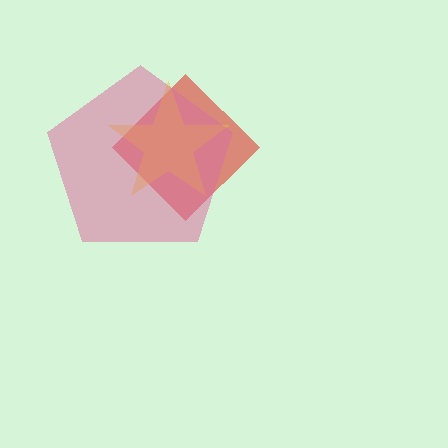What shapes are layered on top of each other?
The layered shapes are: a red diamond, a yellow star, a pink pentagon.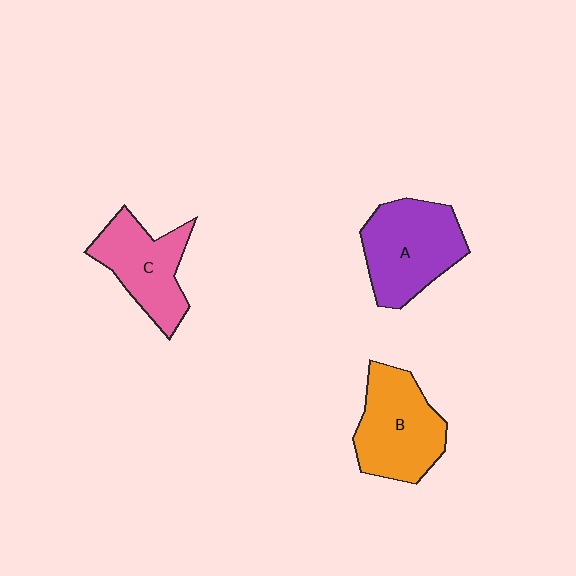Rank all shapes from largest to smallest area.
From largest to smallest: A (purple), B (orange), C (pink).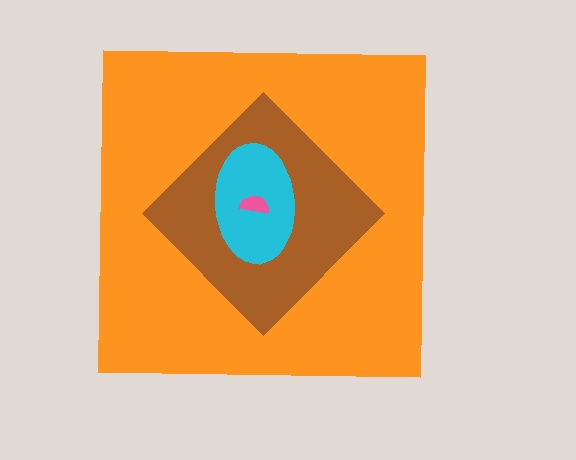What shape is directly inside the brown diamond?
The cyan ellipse.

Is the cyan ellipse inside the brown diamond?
Yes.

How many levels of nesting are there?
4.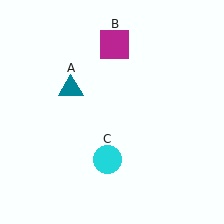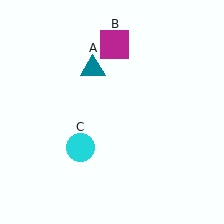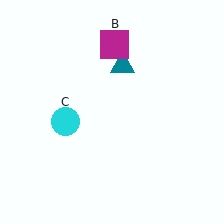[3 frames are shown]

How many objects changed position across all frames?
2 objects changed position: teal triangle (object A), cyan circle (object C).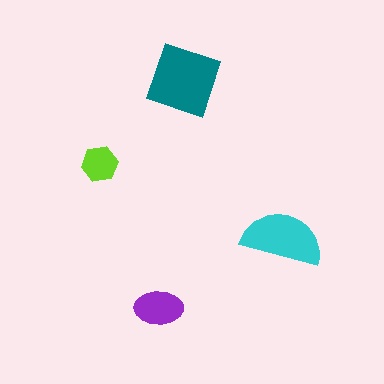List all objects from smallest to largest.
The lime hexagon, the purple ellipse, the cyan semicircle, the teal square.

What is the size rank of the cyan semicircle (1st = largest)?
2nd.